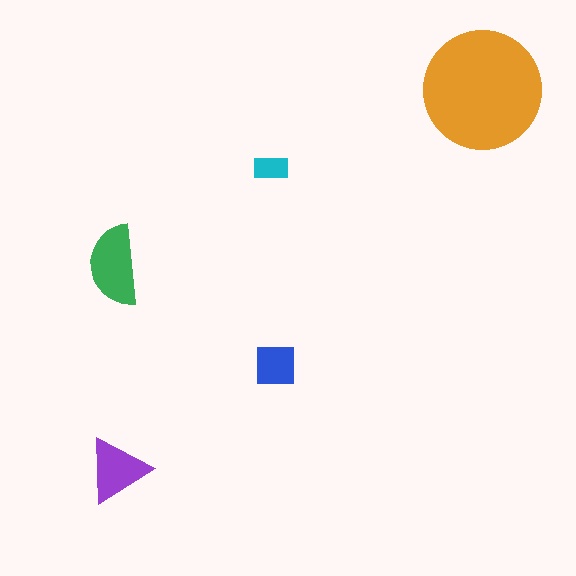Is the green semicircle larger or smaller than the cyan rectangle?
Larger.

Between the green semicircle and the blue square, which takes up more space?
The green semicircle.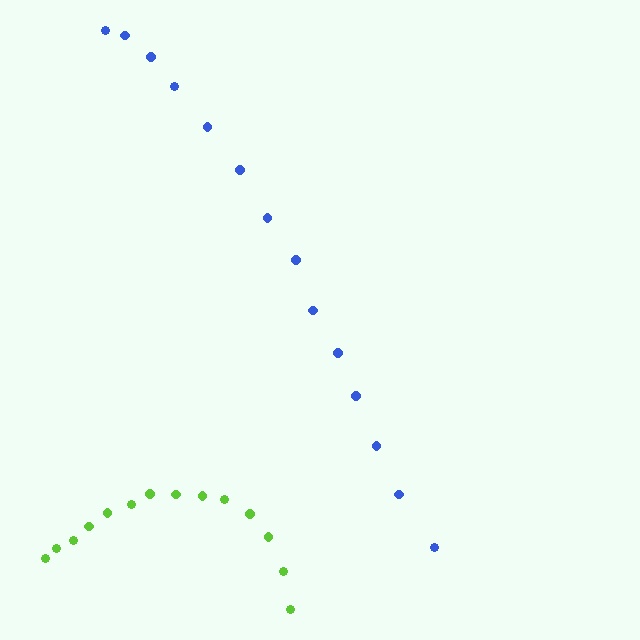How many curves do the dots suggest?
There are 2 distinct paths.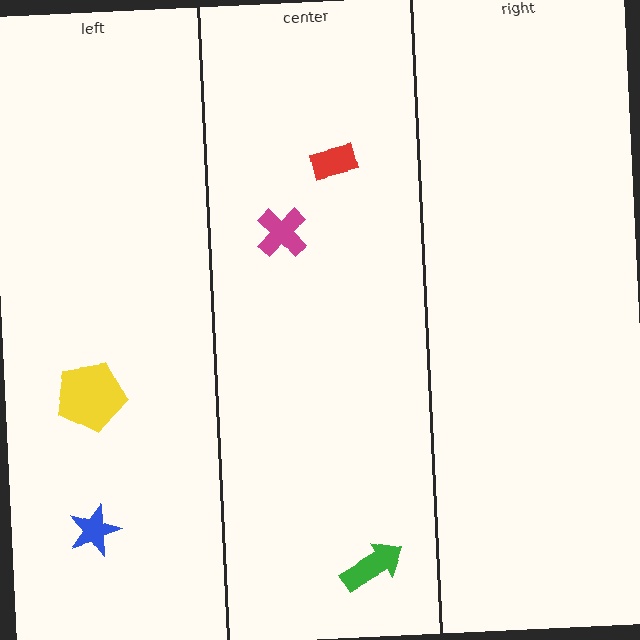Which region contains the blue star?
The left region.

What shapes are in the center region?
The green arrow, the magenta cross, the red rectangle.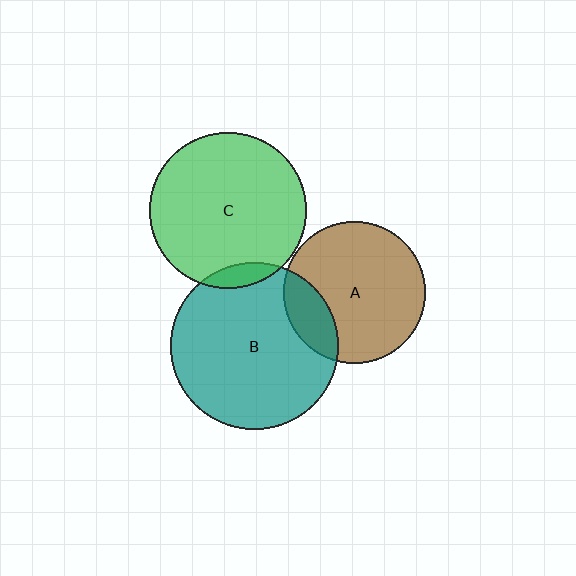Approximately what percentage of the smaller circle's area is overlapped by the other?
Approximately 5%.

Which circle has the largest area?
Circle B (teal).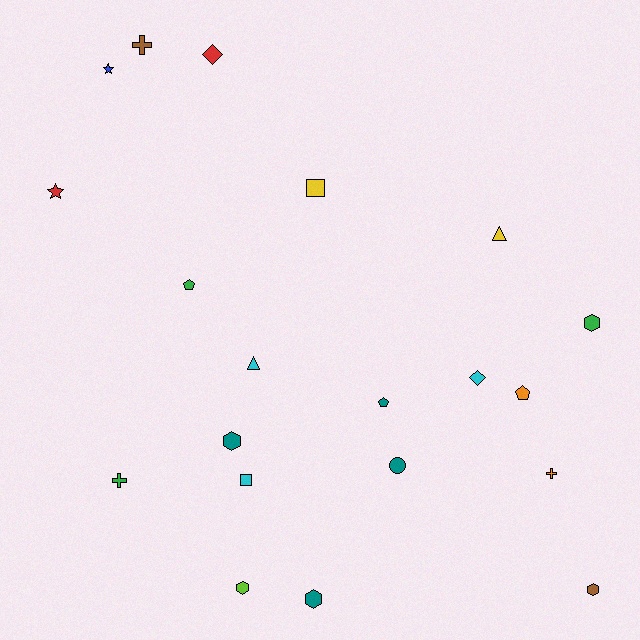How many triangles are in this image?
There are 2 triangles.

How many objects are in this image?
There are 20 objects.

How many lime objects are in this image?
There is 1 lime object.